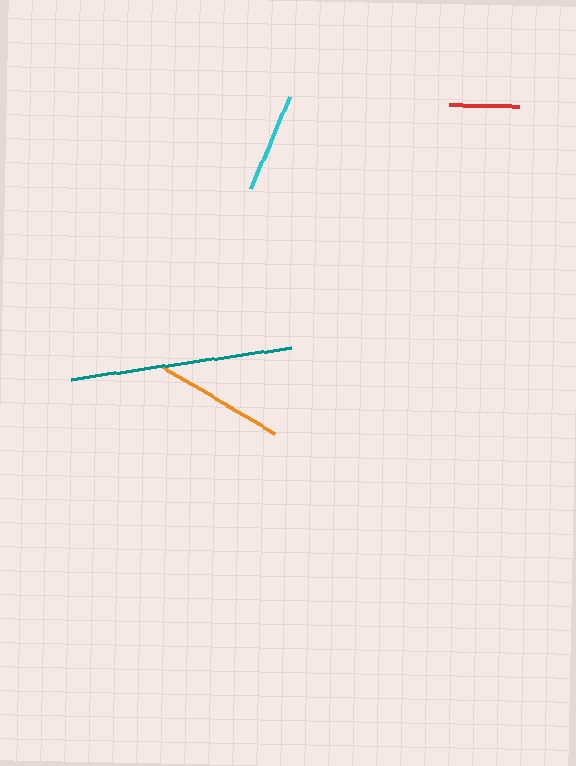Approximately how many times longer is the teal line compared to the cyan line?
The teal line is approximately 2.2 times the length of the cyan line.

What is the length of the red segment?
The red segment is approximately 69 pixels long.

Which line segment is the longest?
The teal line is the longest at approximately 221 pixels.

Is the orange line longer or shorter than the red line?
The orange line is longer than the red line.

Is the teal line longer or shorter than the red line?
The teal line is longer than the red line.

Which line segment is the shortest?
The red line is the shortest at approximately 69 pixels.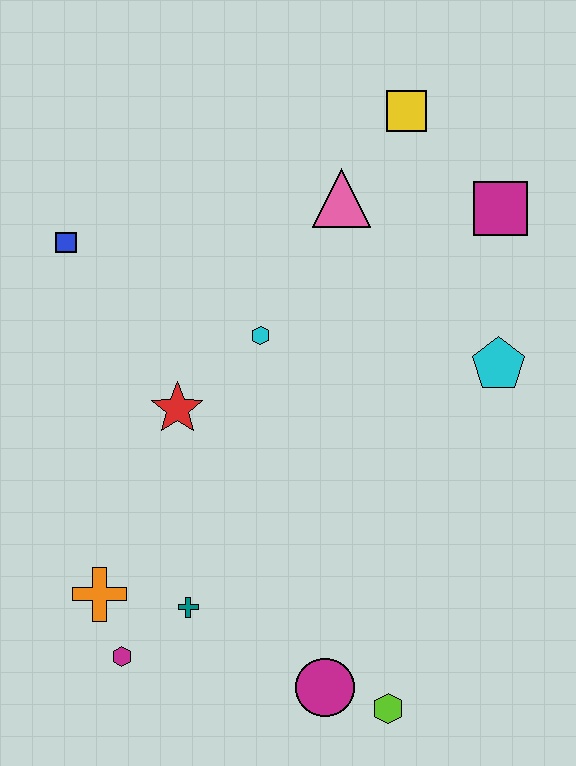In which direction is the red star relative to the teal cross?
The red star is above the teal cross.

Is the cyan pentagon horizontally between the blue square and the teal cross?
No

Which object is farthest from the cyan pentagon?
The magenta hexagon is farthest from the cyan pentagon.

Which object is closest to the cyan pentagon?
The magenta square is closest to the cyan pentagon.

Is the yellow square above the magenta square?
Yes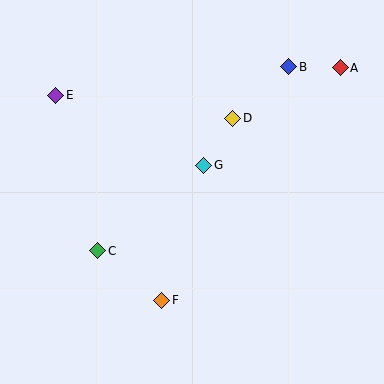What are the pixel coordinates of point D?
Point D is at (233, 118).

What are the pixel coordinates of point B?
Point B is at (289, 67).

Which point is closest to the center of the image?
Point G at (204, 165) is closest to the center.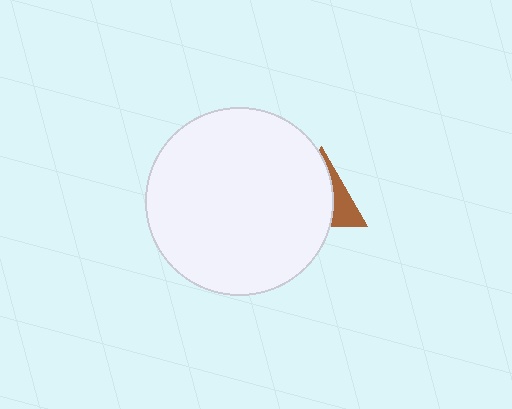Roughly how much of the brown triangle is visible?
A small part of it is visible (roughly 32%).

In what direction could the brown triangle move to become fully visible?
The brown triangle could move right. That would shift it out from behind the white circle entirely.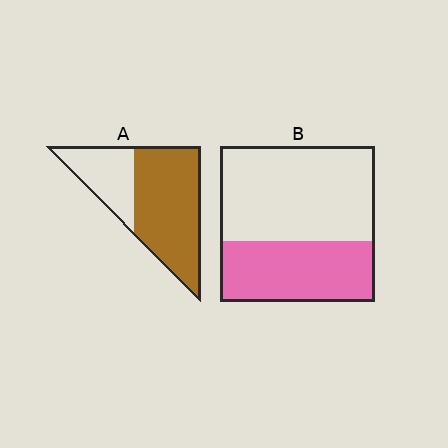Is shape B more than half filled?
No.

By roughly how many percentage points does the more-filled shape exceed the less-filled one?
By roughly 30 percentage points (A over B).